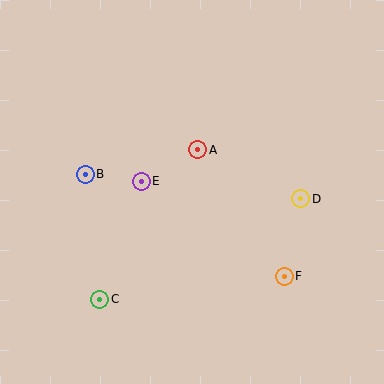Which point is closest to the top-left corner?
Point B is closest to the top-left corner.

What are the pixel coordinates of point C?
Point C is at (100, 299).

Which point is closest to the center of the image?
Point A at (198, 150) is closest to the center.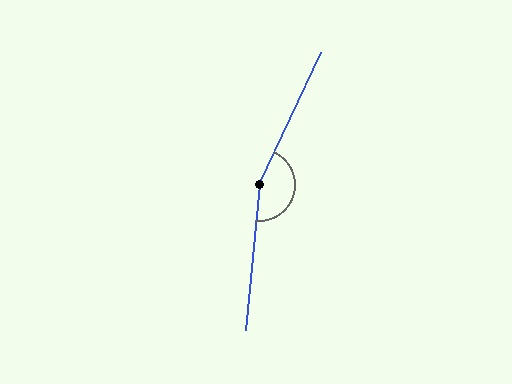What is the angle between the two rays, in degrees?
Approximately 160 degrees.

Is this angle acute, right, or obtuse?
It is obtuse.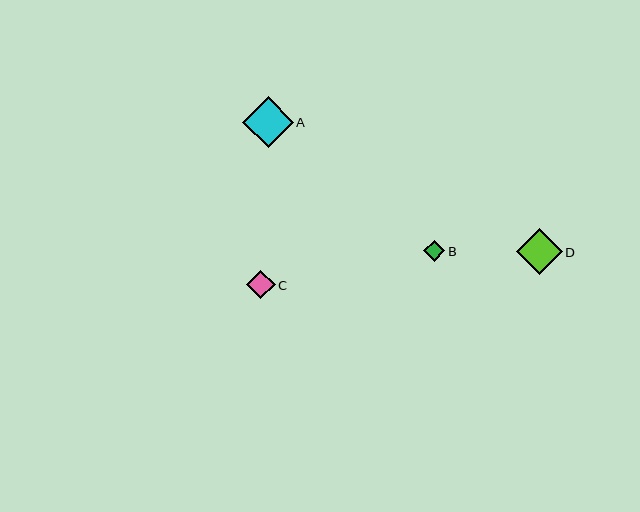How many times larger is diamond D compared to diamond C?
Diamond D is approximately 1.6 times the size of diamond C.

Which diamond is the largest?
Diamond A is the largest with a size of approximately 51 pixels.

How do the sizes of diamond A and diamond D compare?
Diamond A and diamond D are approximately the same size.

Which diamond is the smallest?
Diamond B is the smallest with a size of approximately 21 pixels.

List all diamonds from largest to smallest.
From largest to smallest: A, D, C, B.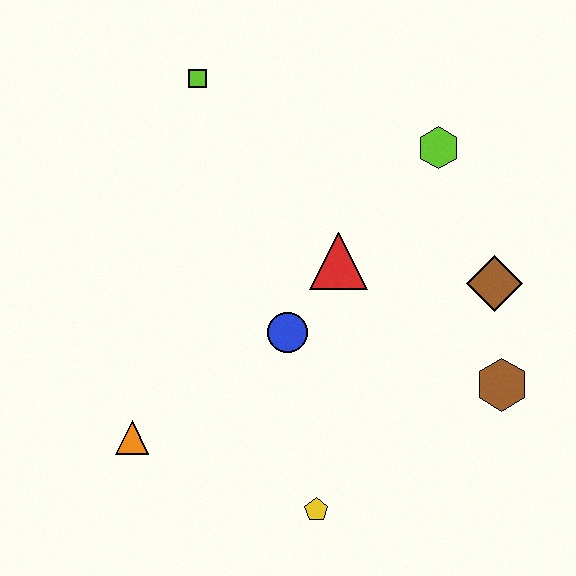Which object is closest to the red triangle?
The blue circle is closest to the red triangle.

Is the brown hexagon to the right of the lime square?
Yes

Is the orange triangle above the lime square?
No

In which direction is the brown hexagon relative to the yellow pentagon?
The brown hexagon is to the right of the yellow pentagon.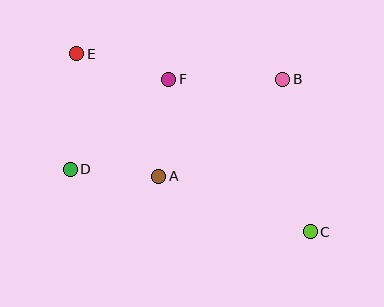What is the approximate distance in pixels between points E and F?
The distance between E and F is approximately 95 pixels.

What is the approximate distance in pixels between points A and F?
The distance between A and F is approximately 98 pixels.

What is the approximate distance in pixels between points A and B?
The distance between A and B is approximately 157 pixels.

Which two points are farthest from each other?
Points C and E are farthest from each other.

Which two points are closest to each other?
Points A and D are closest to each other.